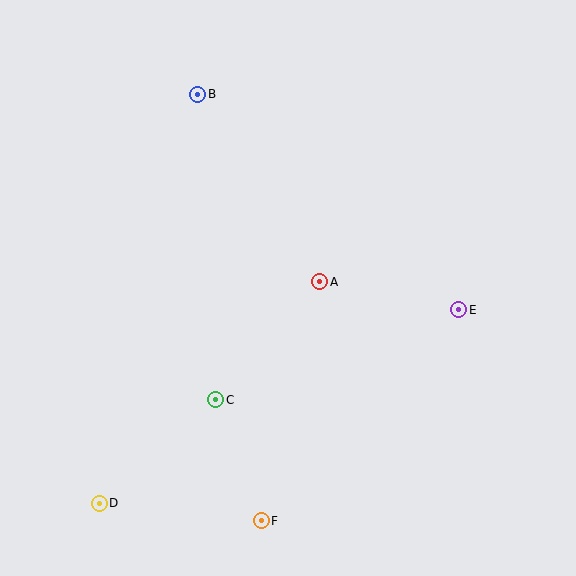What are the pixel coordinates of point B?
Point B is at (198, 94).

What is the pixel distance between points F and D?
The distance between F and D is 163 pixels.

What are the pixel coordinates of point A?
Point A is at (320, 282).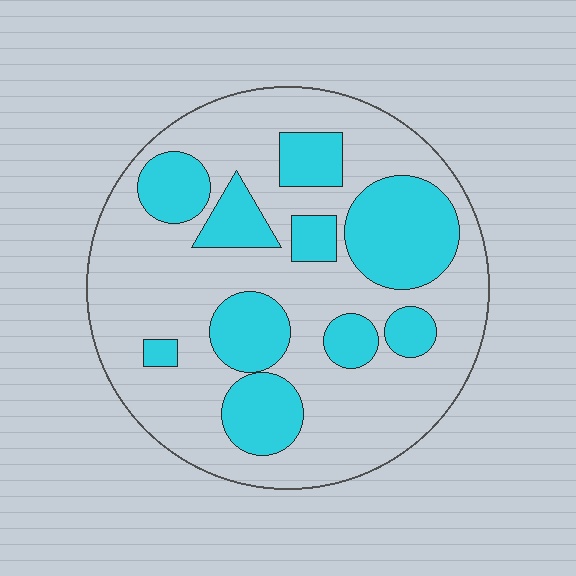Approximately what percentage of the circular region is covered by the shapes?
Approximately 30%.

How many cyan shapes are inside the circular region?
10.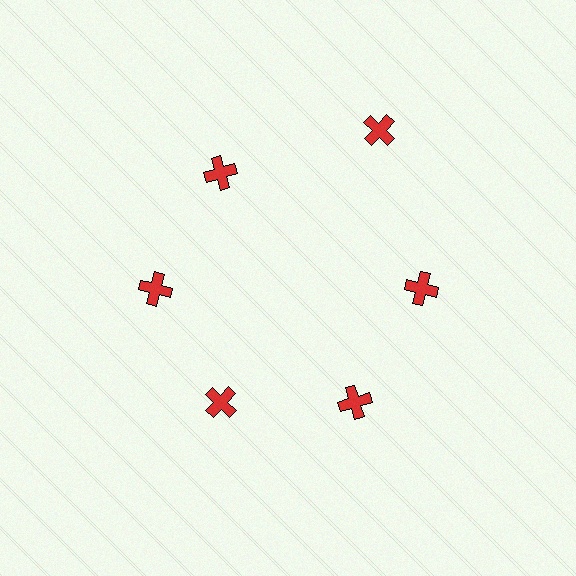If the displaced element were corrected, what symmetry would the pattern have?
It would have 6-fold rotational symmetry — the pattern would map onto itself every 60 degrees.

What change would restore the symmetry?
The symmetry would be restored by moving it inward, back onto the ring so that all 6 crosses sit at equal angles and equal distance from the center.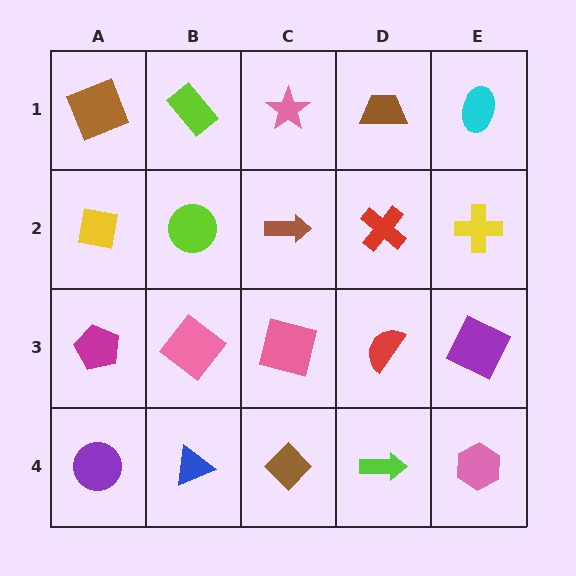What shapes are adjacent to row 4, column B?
A pink diamond (row 3, column B), a purple circle (row 4, column A), a brown diamond (row 4, column C).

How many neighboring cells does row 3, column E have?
3.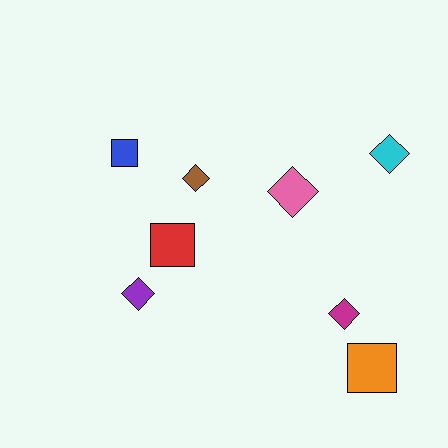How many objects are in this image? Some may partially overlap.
There are 8 objects.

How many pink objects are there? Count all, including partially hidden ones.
There is 1 pink object.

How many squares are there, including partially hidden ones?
There are 3 squares.